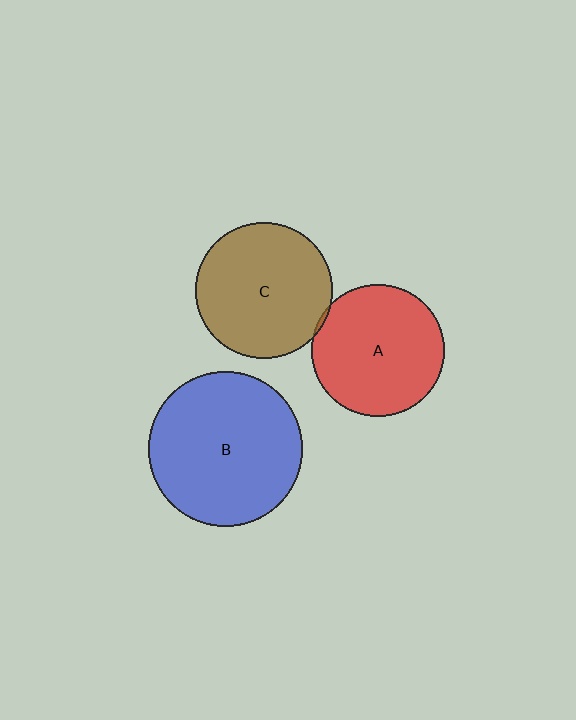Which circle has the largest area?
Circle B (blue).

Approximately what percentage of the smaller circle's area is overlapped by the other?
Approximately 5%.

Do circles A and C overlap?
Yes.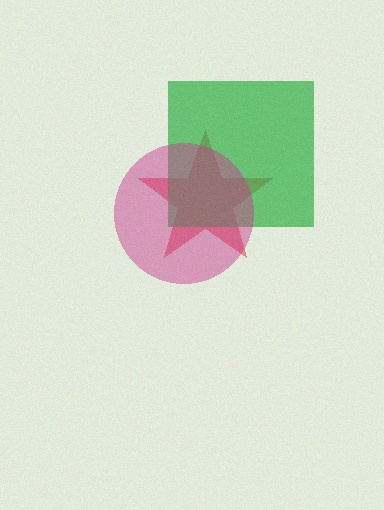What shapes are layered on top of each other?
The layered shapes are: a red star, a green square, a magenta circle.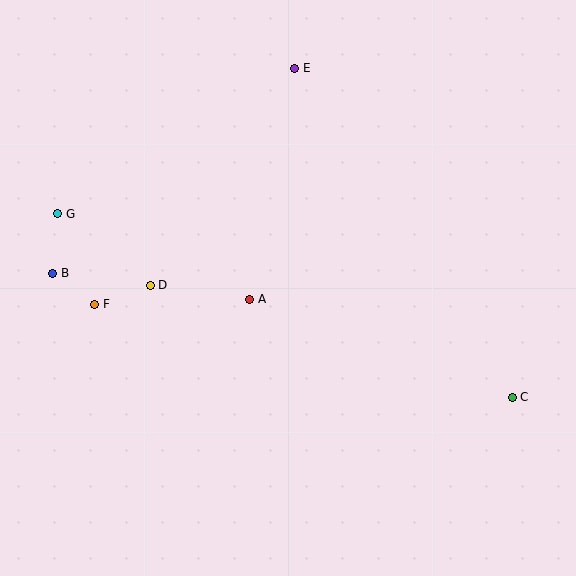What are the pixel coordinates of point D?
Point D is at (150, 285).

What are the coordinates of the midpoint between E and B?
The midpoint between E and B is at (174, 171).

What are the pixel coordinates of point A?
Point A is at (250, 299).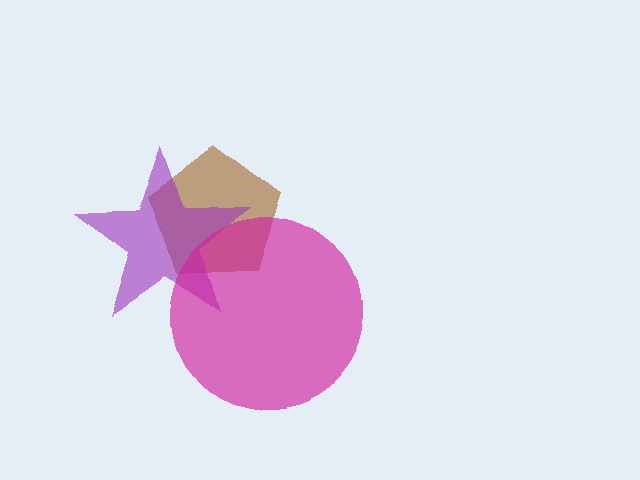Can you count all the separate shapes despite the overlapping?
Yes, there are 3 separate shapes.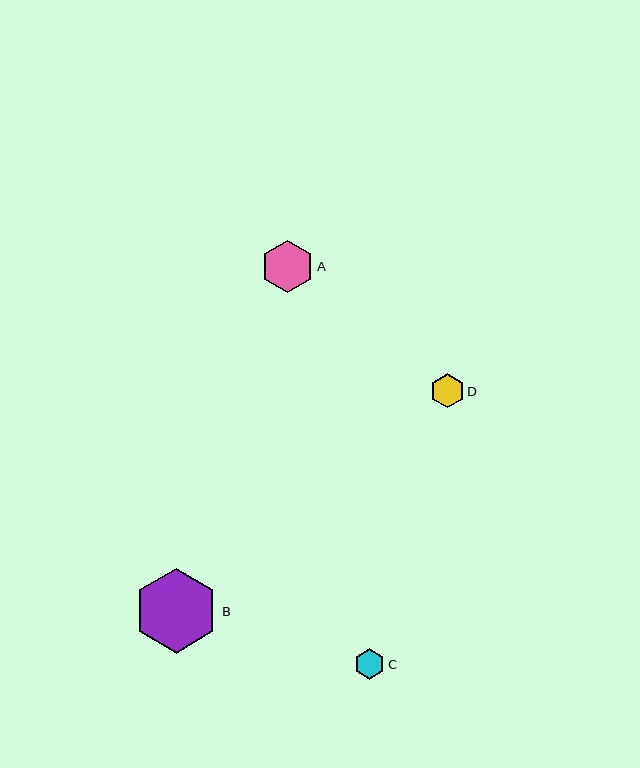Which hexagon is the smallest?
Hexagon C is the smallest with a size of approximately 30 pixels.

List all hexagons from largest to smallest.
From largest to smallest: B, A, D, C.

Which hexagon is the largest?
Hexagon B is the largest with a size of approximately 85 pixels.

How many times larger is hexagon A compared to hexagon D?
Hexagon A is approximately 1.5 times the size of hexagon D.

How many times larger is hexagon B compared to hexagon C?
Hexagon B is approximately 2.8 times the size of hexagon C.